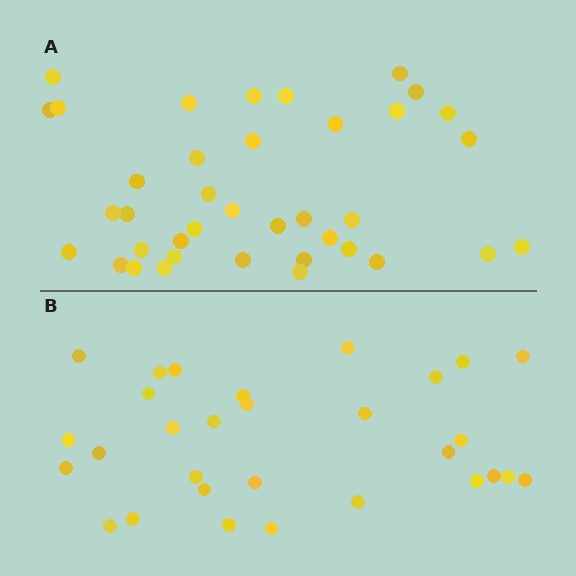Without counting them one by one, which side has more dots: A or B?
Region A (the top region) has more dots.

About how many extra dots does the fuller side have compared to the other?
Region A has roughly 8 or so more dots than region B.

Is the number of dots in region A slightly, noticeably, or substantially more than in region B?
Region A has noticeably more, but not dramatically so. The ratio is roughly 1.3 to 1.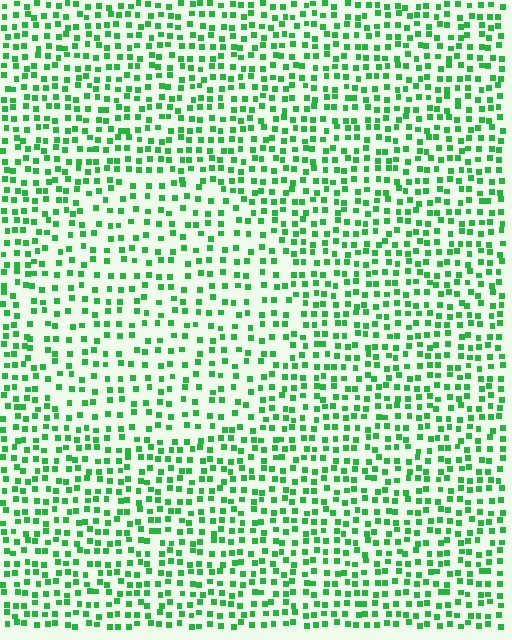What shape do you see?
I see a circle.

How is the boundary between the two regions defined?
The boundary is defined by a change in element density (approximately 1.5x ratio). All elements are the same color, size, and shape.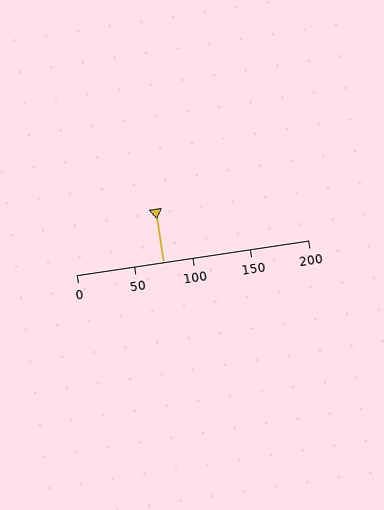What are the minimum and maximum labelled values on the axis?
The axis runs from 0 to 200.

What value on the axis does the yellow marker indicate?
The marker indicates approximately 75.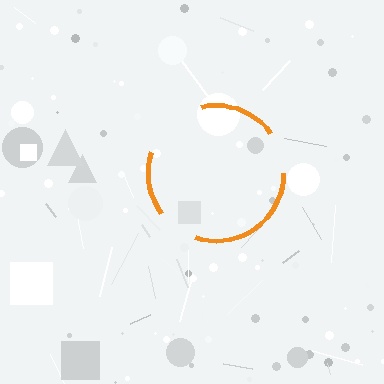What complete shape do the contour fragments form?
The contour fragments form a circle.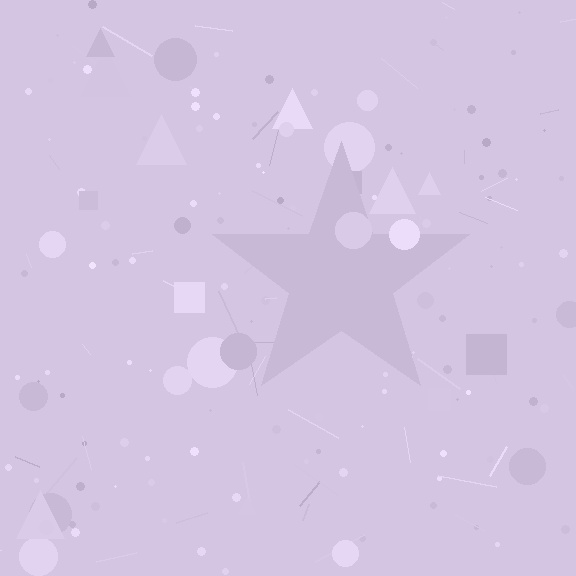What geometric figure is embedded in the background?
A star is embedded in the background.